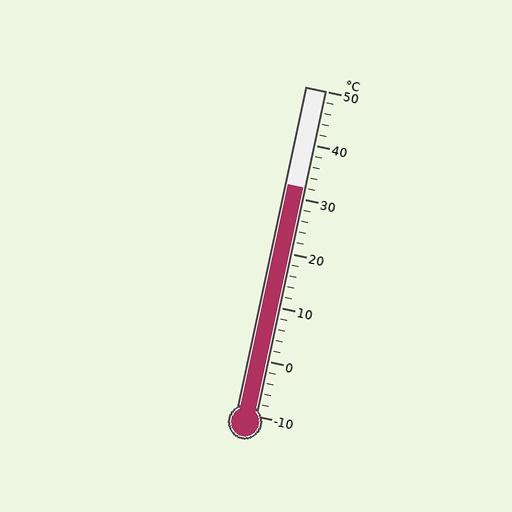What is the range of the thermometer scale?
The thermometer scale ranges from -10°C to 50°C.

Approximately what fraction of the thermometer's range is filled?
The thermometer is filled to approximately 70% of its range.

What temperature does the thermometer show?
The thermometer shows approximately 32°C.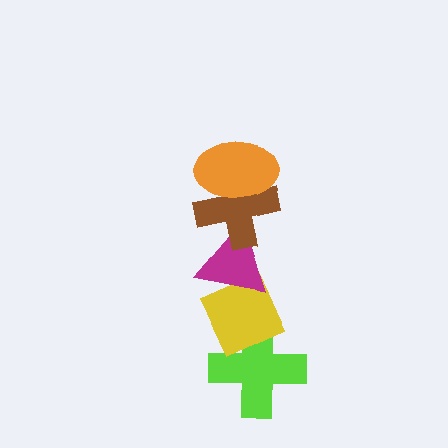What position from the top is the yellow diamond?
The yellow diamond is 4th from the top.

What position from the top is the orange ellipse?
The orange ellipse is 1st from the top.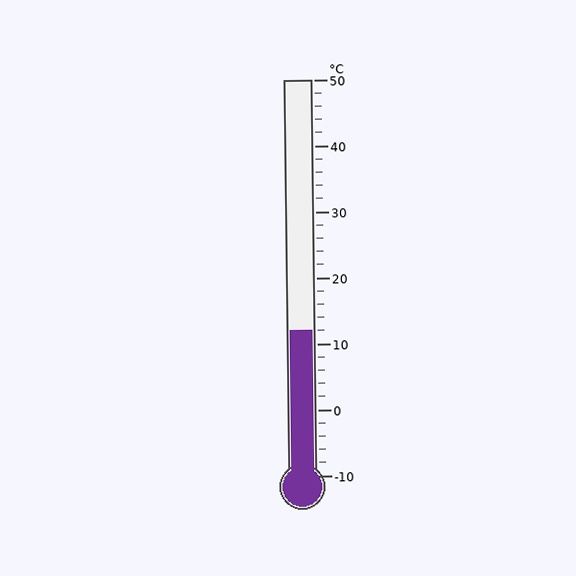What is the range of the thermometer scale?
The thermometer scale ranges from -10°C to 50°C.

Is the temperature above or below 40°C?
The temperature is below 40°C.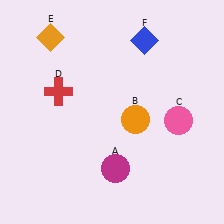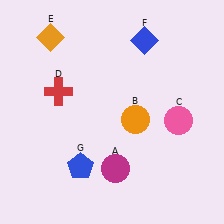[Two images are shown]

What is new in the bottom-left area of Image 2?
A blue pentagon (G) was added in the bottom-left area of Image 2.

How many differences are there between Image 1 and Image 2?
There is 1 difference between the two images.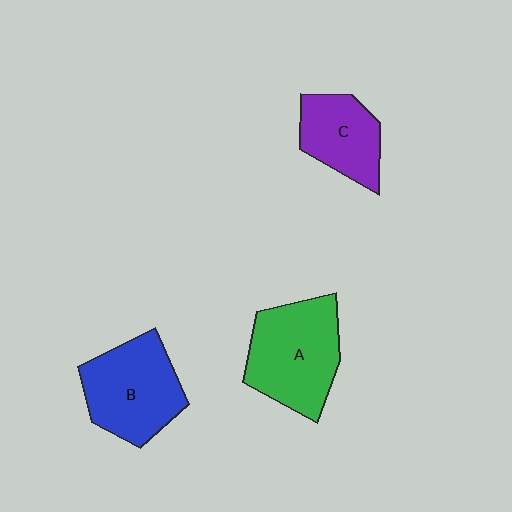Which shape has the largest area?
Shape A (green).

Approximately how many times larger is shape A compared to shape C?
Approximately 1.5 times.